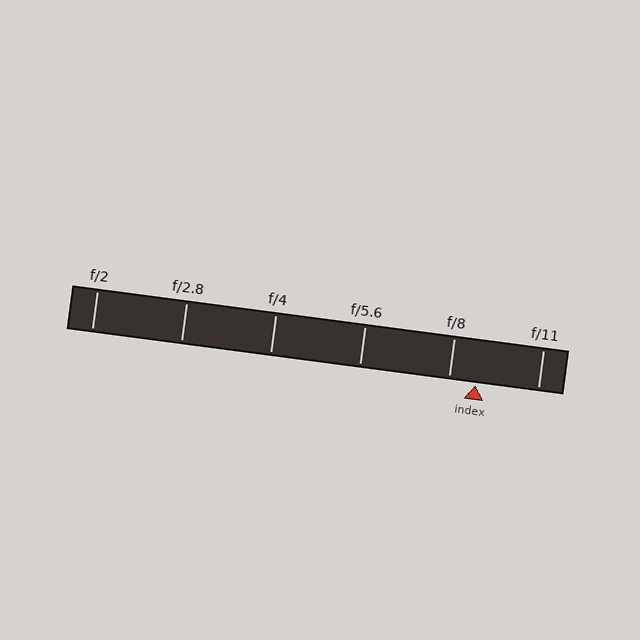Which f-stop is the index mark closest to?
The index mark is closest to f/8.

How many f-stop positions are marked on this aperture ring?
There are 6 f-stop positions marked.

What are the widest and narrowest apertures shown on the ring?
The widest aperture shown is f/2 and the narrowest is f/11.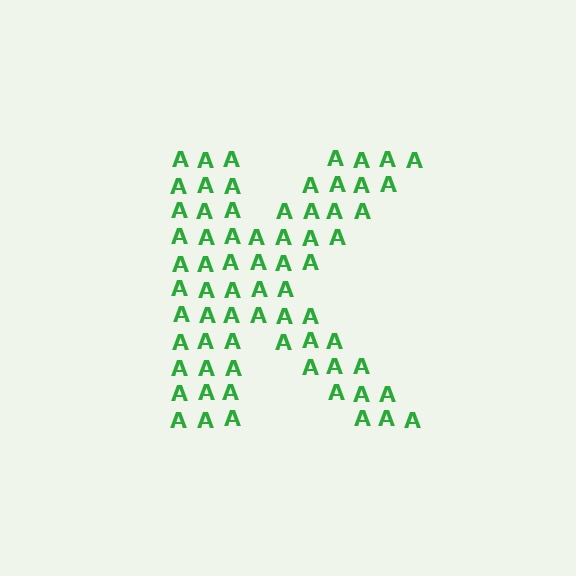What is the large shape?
The large shape is the letter K.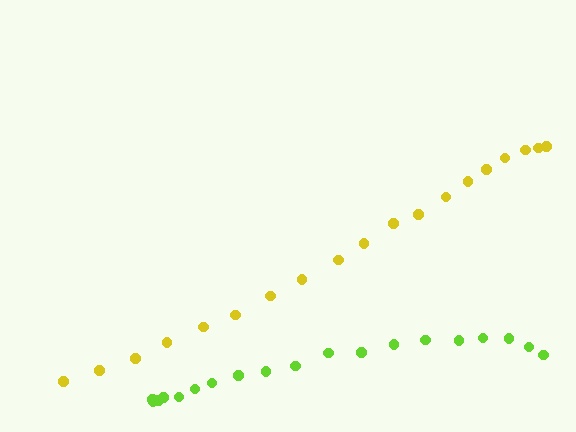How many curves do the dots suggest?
There are 2 distinct paths.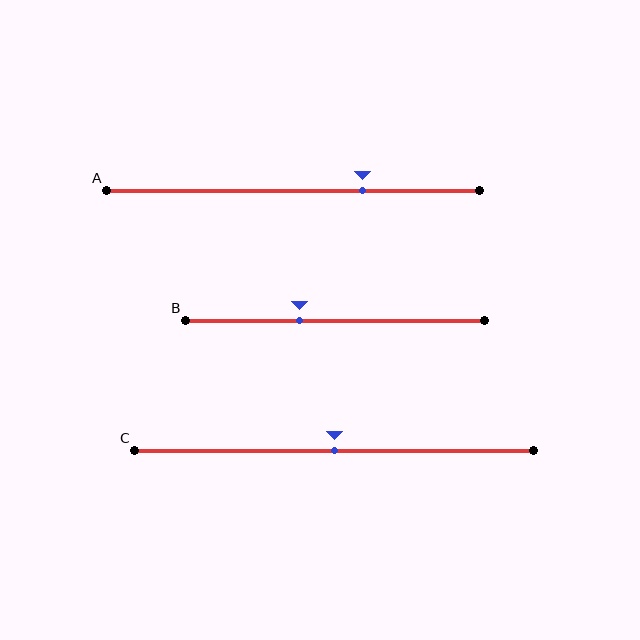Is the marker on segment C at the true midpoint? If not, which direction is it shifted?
Yes, the marker on segment C is at the true midpoint.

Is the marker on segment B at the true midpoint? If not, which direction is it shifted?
No, the marker on segment B is shifted to the left by about 12% of the segment length.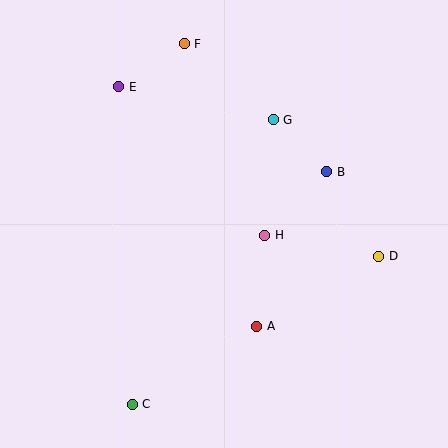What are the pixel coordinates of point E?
Point E is at (119, 87).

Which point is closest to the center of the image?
Point H at (265, 235) is closest to the center.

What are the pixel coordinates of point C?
Point C is at (132, 404).